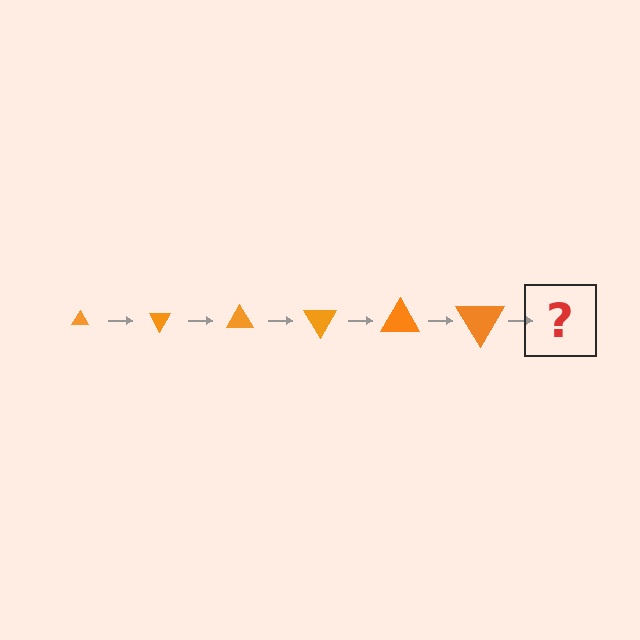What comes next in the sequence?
The next element should be a triangle, larger than the previous one and rotated 360 degrees from the start.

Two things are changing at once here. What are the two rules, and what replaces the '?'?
The two rules are that the triangle grows larger each step and it rotates 60 degrees each step. The '?' should be a triangle, larger than the previous one and rotated 360 degrees from the start.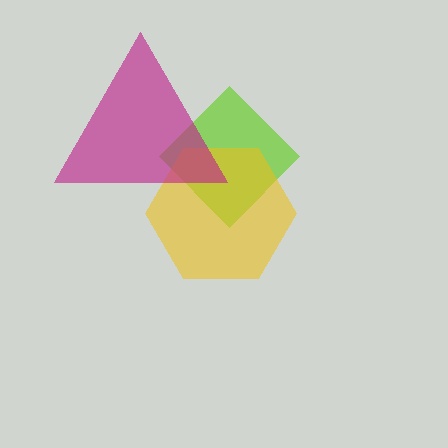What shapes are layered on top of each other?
The layered shapes are: a lime diamond, a yellow hexagon, a magenta triangle.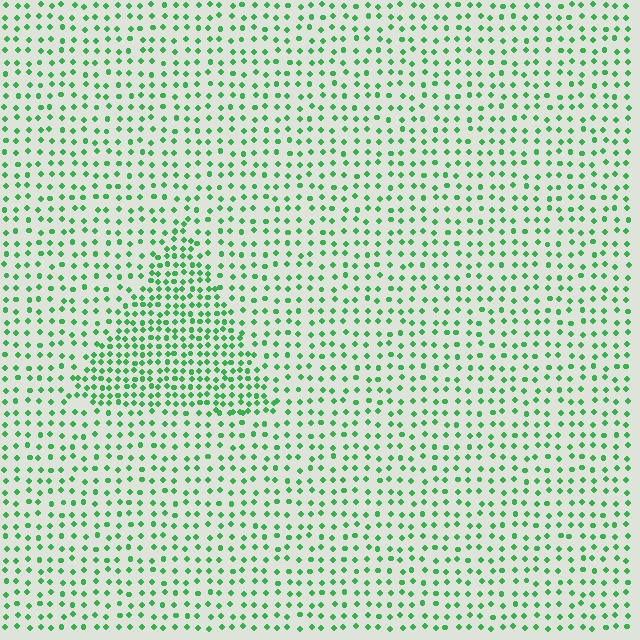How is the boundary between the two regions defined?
The boundary is defined by a change in element density (approximately 1.9x ratio). All elements are the same color, size, and shape.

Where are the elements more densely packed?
The elements are more densely packed inside the triangle boundary.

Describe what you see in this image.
The image contains small green elements arranged at two different densities. A triangle-shaped region is visible where the elements are more densely packed than the surrounding area.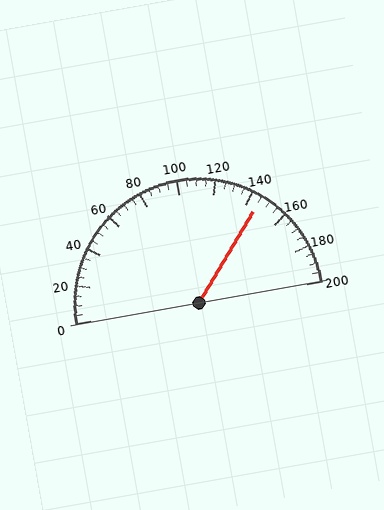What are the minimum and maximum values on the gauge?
The gauge ranges from 0 to 200.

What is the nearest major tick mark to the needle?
The nearest major tick mark is 140.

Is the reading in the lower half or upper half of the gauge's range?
The reading is in the upper half of the range (0 to 200).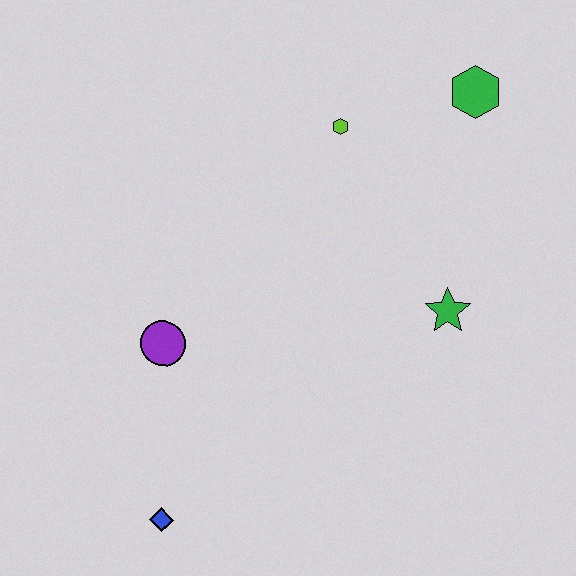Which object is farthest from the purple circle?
The green hexagon is farthest from the purple circle.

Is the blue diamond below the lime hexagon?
Yes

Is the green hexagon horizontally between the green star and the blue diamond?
No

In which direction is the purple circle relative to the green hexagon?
The purple circle is to the left of the green hexagon.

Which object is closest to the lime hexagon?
The green hexagon is closest to the lime hexagon.